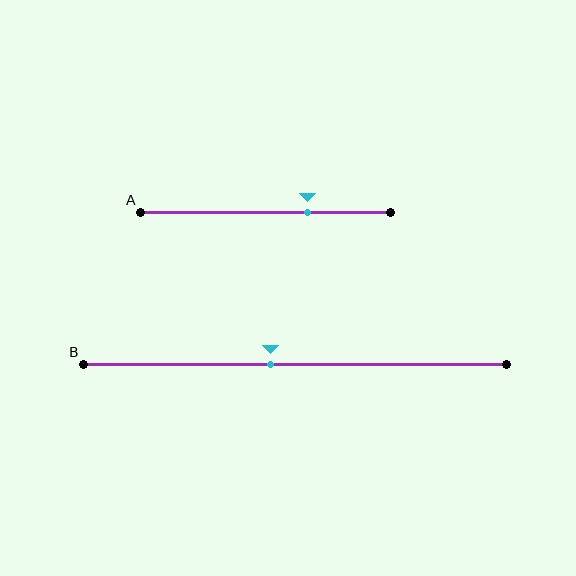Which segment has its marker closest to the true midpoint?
Segment B has its marker closest to the true midpoint.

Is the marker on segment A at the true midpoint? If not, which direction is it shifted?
No, the marker on segment A is shifted to the right by about 17% of the segment length.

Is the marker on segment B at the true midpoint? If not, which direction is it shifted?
No, the marker on segment B is shifted to the left by about 6% of the segment length.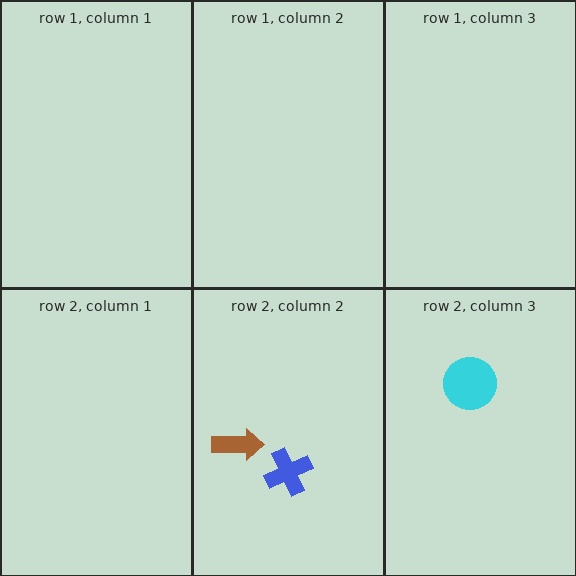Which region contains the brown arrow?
The row 2, column 2 region.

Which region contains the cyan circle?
The row 2, column 3 region.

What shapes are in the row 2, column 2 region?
The blue cross, the brown arrow.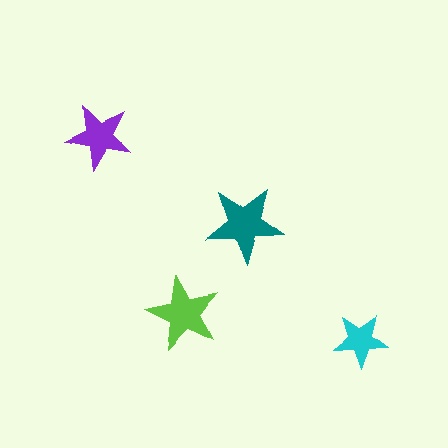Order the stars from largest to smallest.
the teal one, the lime one, the purple one, the cyan one.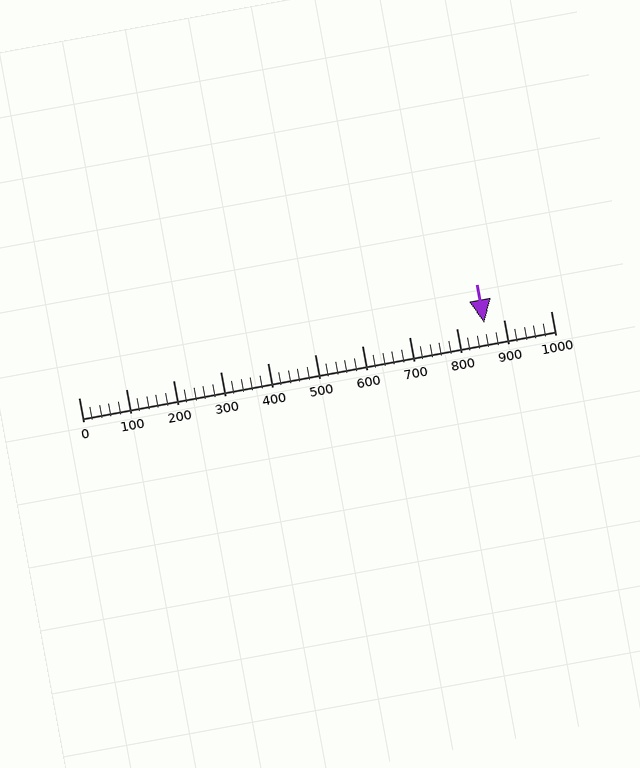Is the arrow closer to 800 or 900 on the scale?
The arrow is closer to 900.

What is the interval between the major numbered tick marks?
The major tick marks are spaced 100 units apart.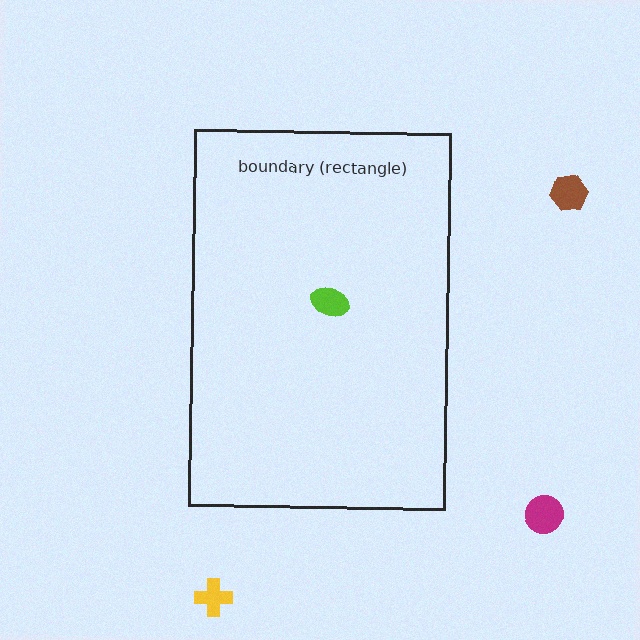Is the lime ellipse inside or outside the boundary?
Inside.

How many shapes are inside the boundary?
1 inside, 3 outside.